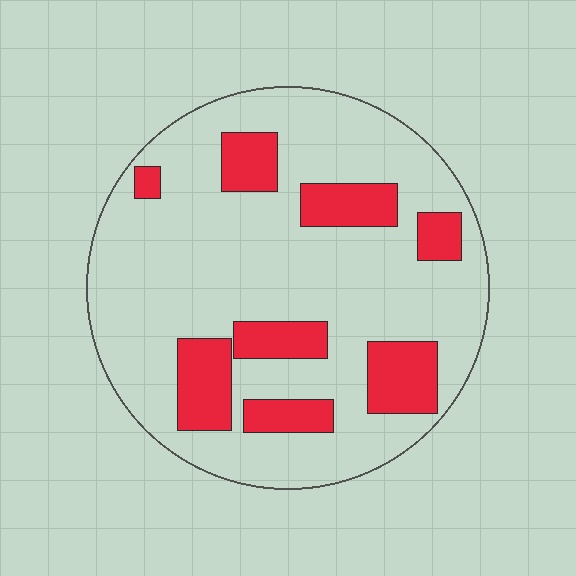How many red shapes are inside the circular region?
8.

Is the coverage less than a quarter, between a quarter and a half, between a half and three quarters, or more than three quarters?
Less than a quarter.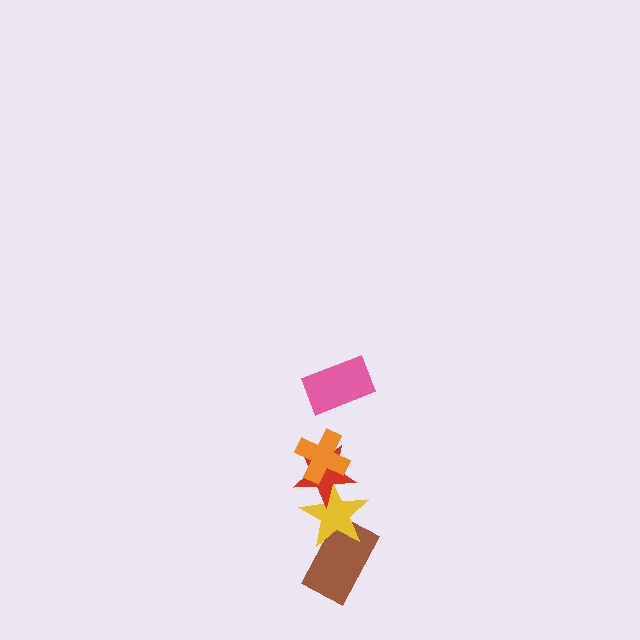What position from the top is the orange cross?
The orange cross is 2nd from the top.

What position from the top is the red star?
The red star is 3rd from the top.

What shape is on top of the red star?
The orange cross is on top of the red star.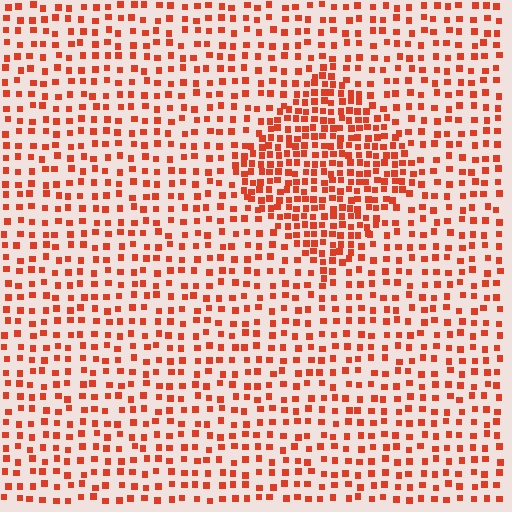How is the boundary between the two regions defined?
The boundary is defined by a change in element density (approximately 2.0x ratio). All elements are the same color, size, and shape.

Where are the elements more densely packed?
The elements are more densely packed inside the diamond boundary.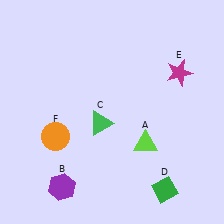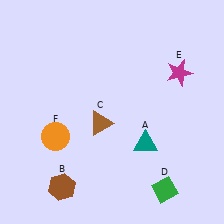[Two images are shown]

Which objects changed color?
A changed from lime to teal. B changed from purple to brown. C changed from green to brown.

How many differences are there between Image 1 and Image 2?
There are 3 differences between the two images.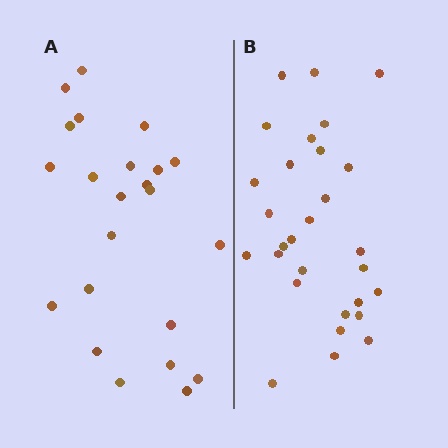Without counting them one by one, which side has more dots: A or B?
Region B (the right region) has more dots.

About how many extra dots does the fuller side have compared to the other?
Region B has about 6 more dots than region A.